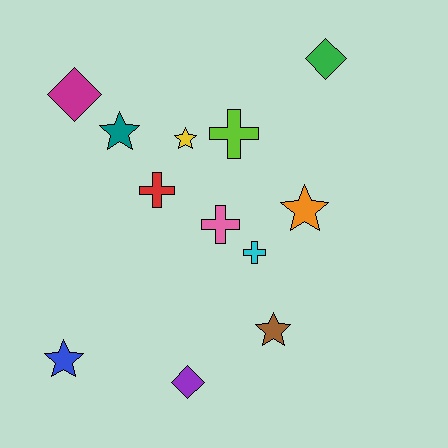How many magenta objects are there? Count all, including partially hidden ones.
There is 1 magenta object.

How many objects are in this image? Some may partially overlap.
There are 12 objects.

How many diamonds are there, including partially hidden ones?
There are 3 diamonds.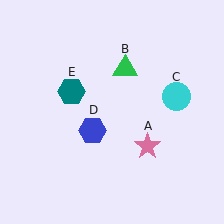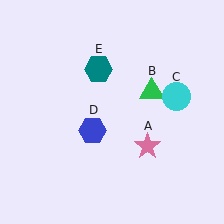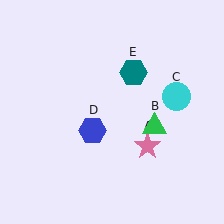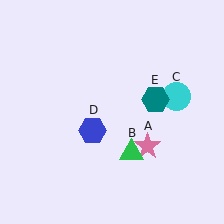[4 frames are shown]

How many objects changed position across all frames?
2 objects changed position: green triangle (object B), teal hexagon (object E).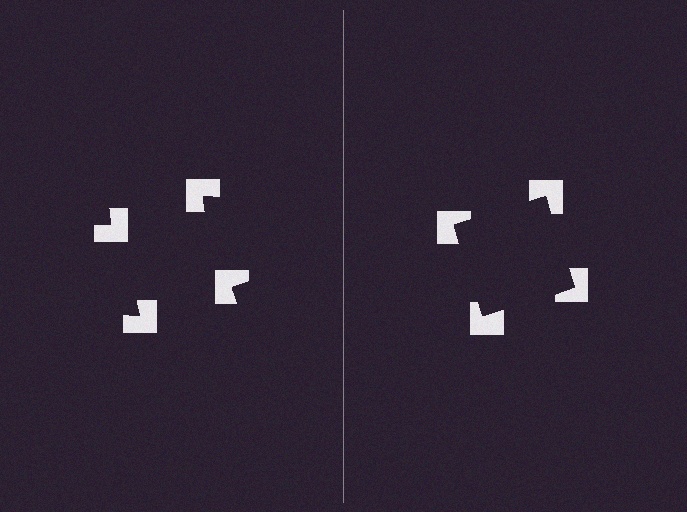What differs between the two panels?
The notched squares are positioned identically on both sides; only the wedge orientations differ. On the right they align to a square; on the left they are misaligned.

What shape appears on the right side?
An illusory square.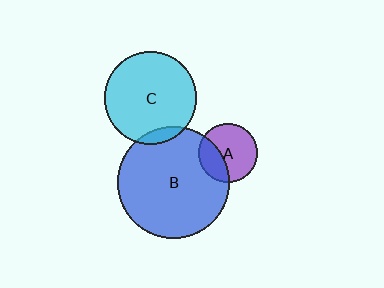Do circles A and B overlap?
Yes.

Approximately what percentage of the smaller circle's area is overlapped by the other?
Approximately 35%.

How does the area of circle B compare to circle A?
Approximately 3.6 times.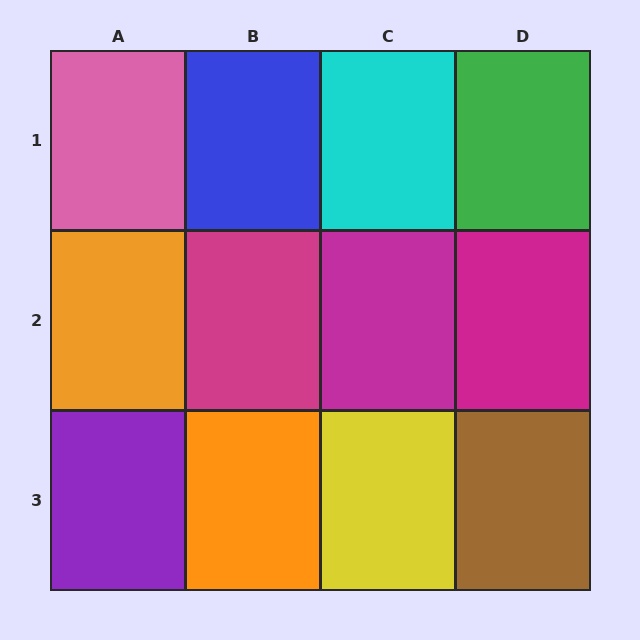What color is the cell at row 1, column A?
Pink.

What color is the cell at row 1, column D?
Green.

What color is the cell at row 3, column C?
Yellow.